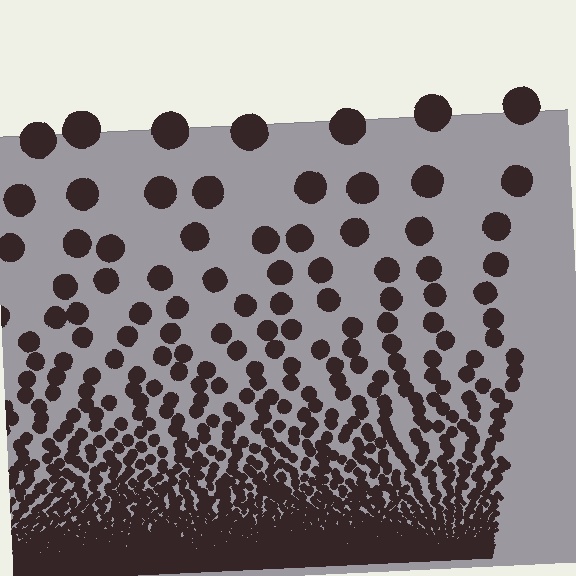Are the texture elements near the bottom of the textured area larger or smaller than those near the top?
Smaller. The gradient is inverted — elements near the bottom are smaller and denser.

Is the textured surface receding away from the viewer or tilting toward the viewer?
The surface appears to tilt toward the viewer. Texture elements get larger and sparser toward the top.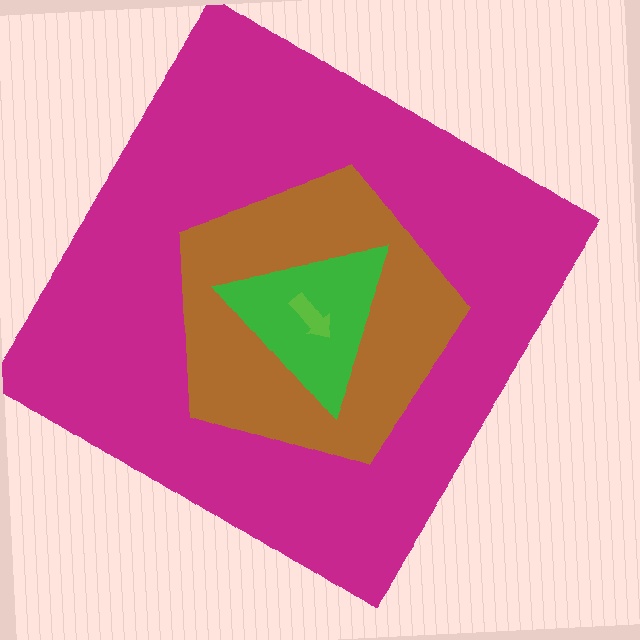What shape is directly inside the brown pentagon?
The green triangle.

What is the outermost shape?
The magenta diamond.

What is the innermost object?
The lime arrow.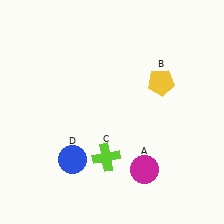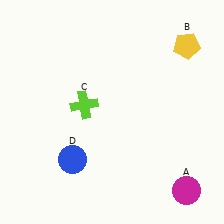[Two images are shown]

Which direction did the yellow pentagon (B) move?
The yellow pentagon (B) moved up.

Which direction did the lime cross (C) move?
The lime cross (C) moved up.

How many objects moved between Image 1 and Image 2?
3 objects moved between the two images.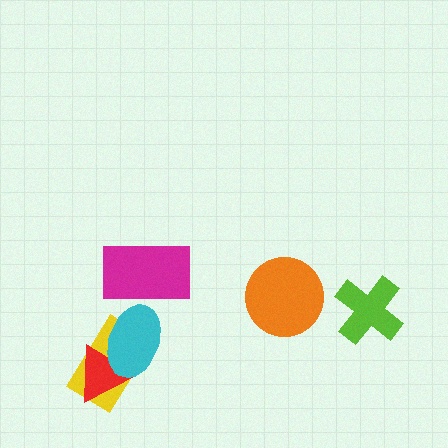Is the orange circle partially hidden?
No, no other shape covers it.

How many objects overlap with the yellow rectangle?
2 objects overlap with the yellow rectangle.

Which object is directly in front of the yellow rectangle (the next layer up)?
The red triangle is directly in front of the yellow rectangle.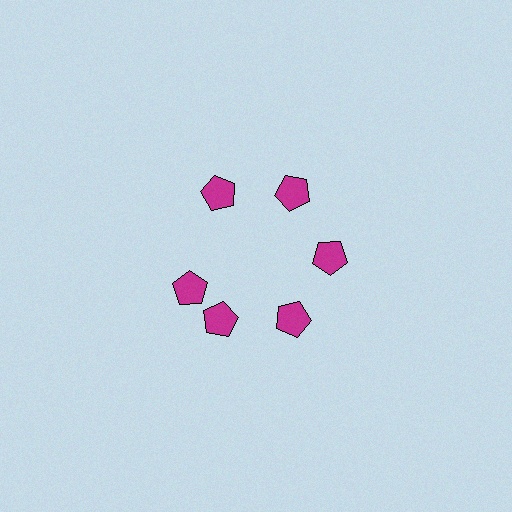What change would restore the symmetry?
The symmetry would be restored by rotating it back into even spacing with its neighbors so that all 6 pentagons sit at equal angles and equal distance from the center.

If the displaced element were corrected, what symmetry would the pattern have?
It would have 6-fold rotational symmetry — the pattern would map onto itself every 60 degrees.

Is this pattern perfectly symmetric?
No. The 6 magenta pentagons are arranged in a ring, but one element near the 9 o'clock position is rotated out of alignment along the ring, breaking the 6-fold rotational symmetry.